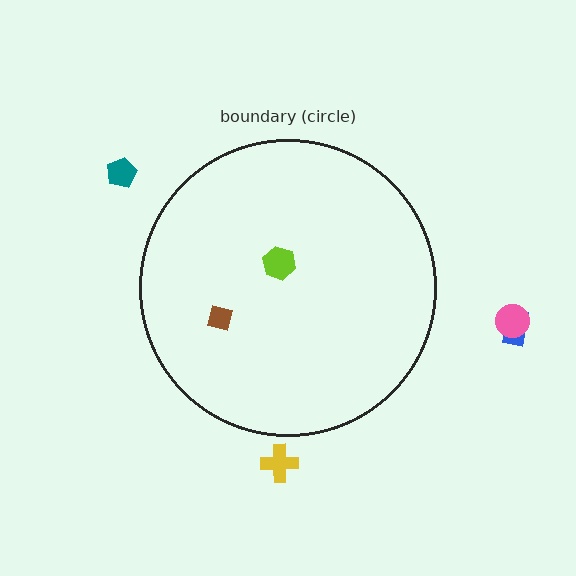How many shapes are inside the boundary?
2 inside, 4 outside.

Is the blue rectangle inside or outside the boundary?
Outside.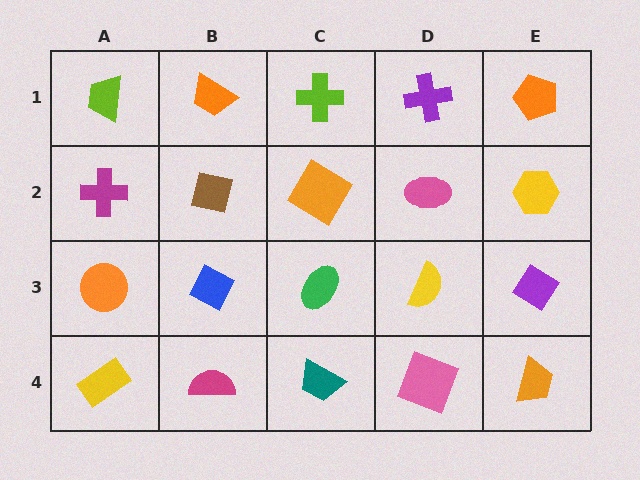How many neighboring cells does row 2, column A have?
3.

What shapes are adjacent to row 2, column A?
A lime trapezoid (row 1, column A), an orange circle (row 3, column A), a brown square (row 2, column B).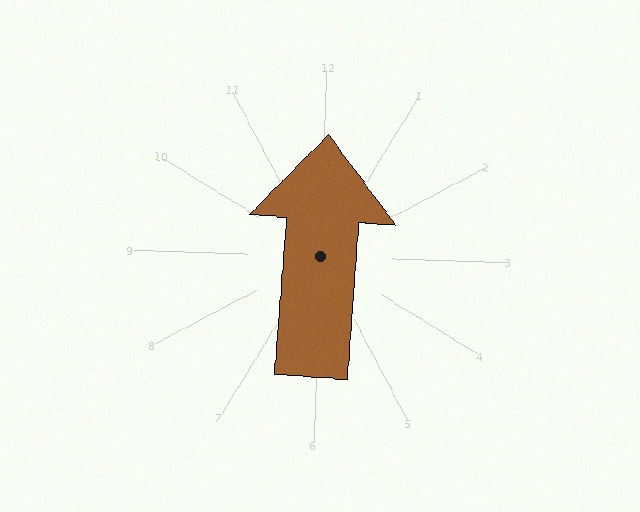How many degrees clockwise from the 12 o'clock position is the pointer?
Approximately 2 degrees.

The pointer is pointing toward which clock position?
Roughly 12 o'clock.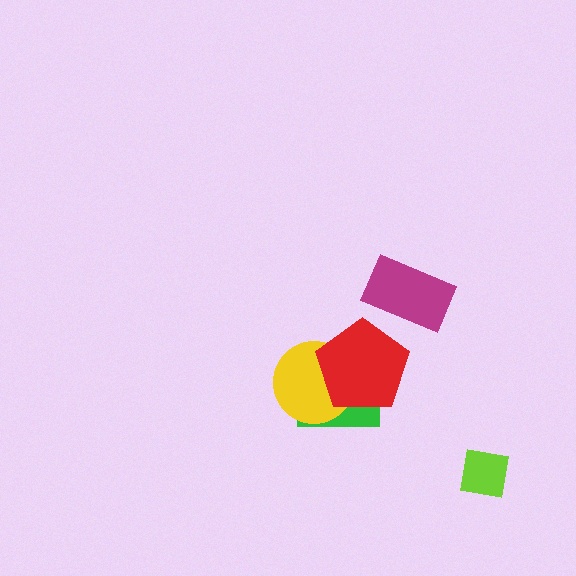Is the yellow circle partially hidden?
Yes, it is partially covered by another shape.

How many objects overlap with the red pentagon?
2 objects overlap with the red pentagon.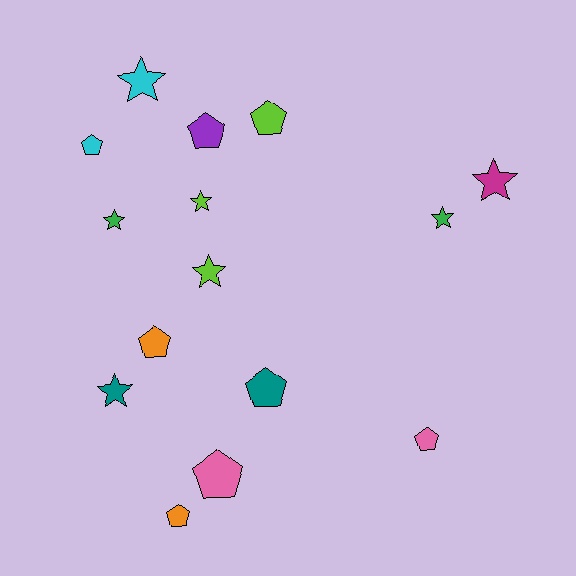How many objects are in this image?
There are 15 objects.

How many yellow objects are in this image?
There are no yellow objects.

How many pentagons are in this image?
There are 8 pentagons.